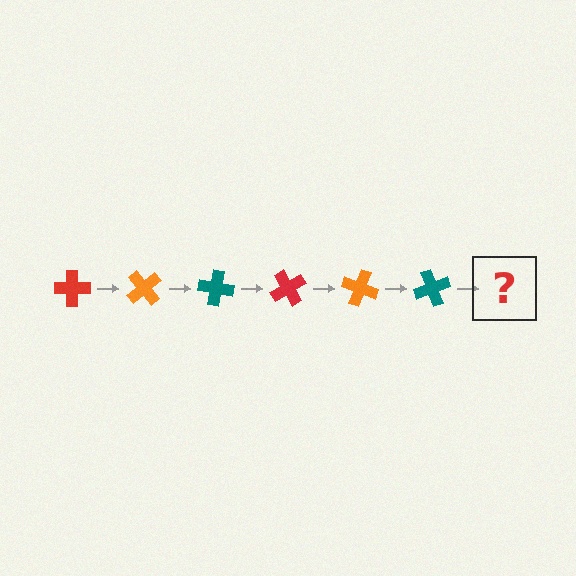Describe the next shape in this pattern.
It should be a red cross, rotated 300 degrees from the start.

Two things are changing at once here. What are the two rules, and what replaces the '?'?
The two rules are that it rotates 50 degrees each step and the color cycles through red, orange, and teal. The '?' should be a red cross, rotated 300 degrees from the start.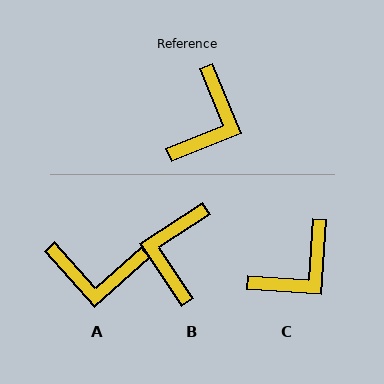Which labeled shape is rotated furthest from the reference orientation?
B, about 168 degrees away.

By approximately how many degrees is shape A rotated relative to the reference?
Approximately 70 degrees clockwise.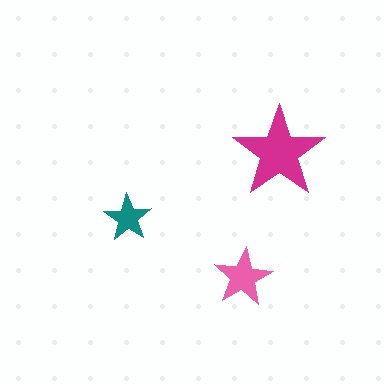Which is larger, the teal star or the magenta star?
The magenta one.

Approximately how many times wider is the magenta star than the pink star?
About 1.5 times wider.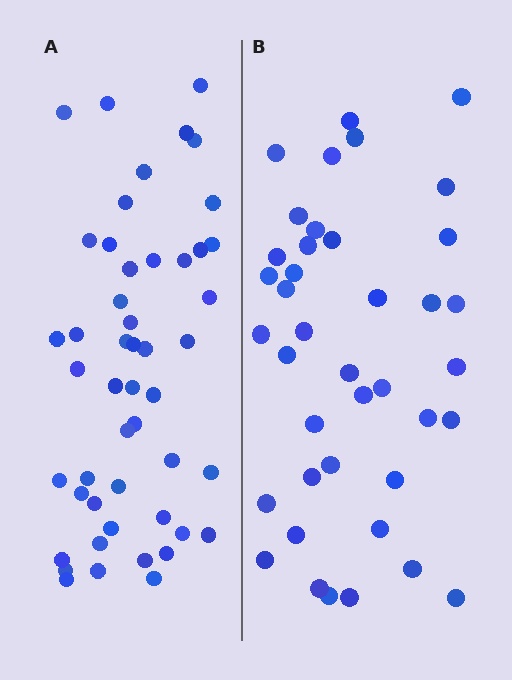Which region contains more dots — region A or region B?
Region A (the left region) has more dots.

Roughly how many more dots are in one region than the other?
Region A has roughly 8 or so more dots than region B.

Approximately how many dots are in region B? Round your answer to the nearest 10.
About 40 dots.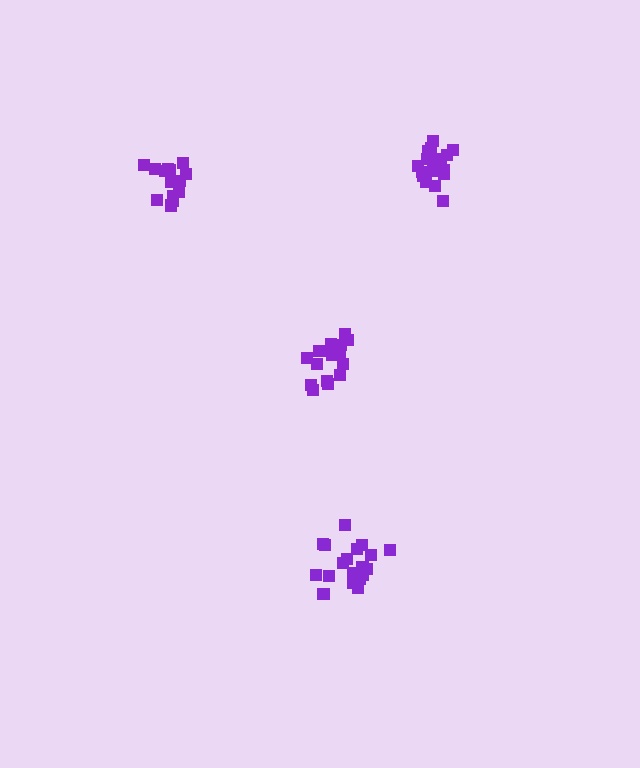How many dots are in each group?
Group 1: 17 dots, Group 2: 16 dots, Group 3: 15 dots, Group 4: 19 dots (67 total).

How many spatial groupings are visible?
There are 4 spatial groupings.